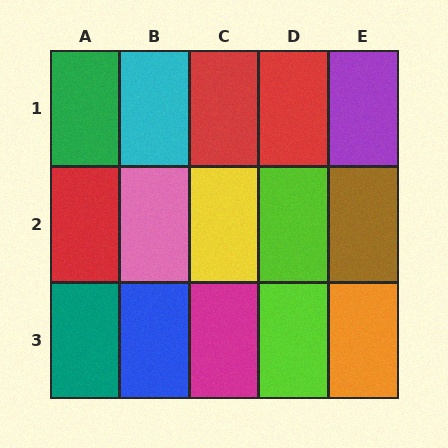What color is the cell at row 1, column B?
Cyan.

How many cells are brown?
1 cell is brown.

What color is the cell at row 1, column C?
Red.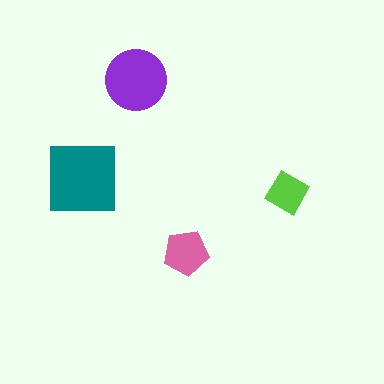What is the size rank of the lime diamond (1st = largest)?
4th.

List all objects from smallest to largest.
The lime diamond, the pink pentagon, the purple circle, the teal square.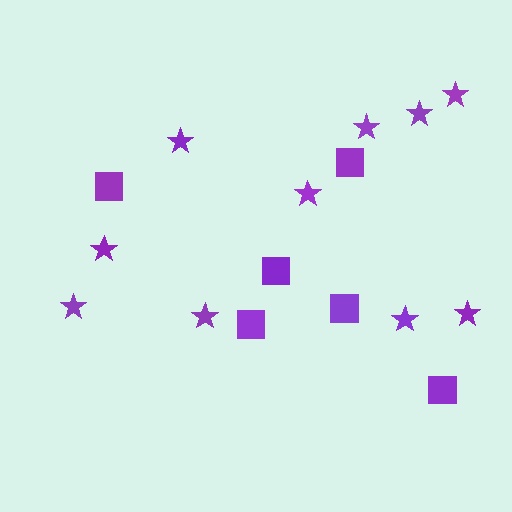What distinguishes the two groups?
There are 2 groups: one group of squares (6) and one group of stars (10).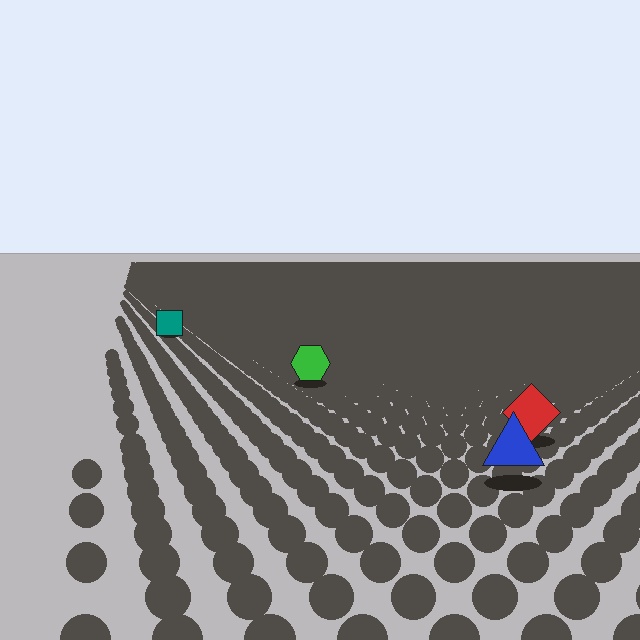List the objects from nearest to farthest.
From nearest to farthest: the blue triangle, the red diamond, the green hexagon, the teal square.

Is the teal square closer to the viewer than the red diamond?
No. The red diamond is closer — you can tell from the texture gradient: the ground texture is coarser near it.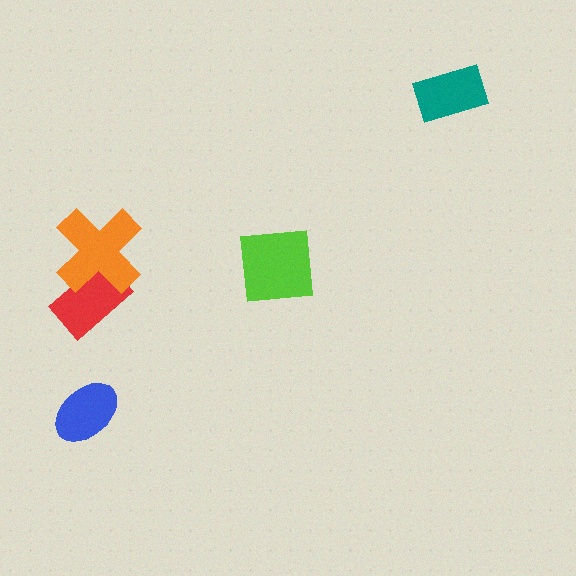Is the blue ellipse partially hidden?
No, no other shape covers it.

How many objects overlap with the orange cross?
1 object overlaps with the orange cross.